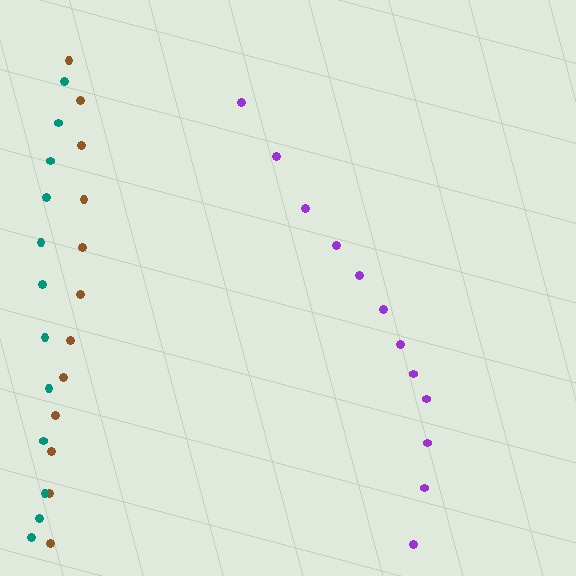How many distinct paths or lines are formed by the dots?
There are 3 distinct paths.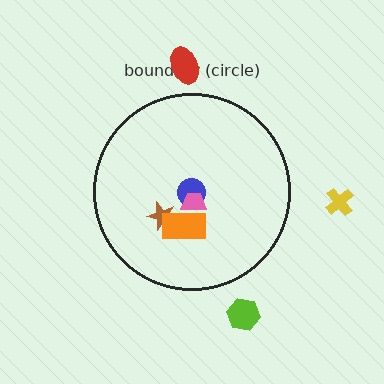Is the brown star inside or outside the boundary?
Inside.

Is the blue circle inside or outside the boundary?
Inside.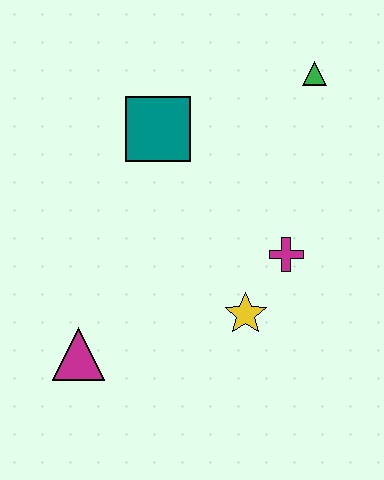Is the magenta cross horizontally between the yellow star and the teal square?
No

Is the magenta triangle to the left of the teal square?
Yes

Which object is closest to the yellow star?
The magenta cross is closest to the yellow star.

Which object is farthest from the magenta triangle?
The green triangle is farthest from the magenta triangle.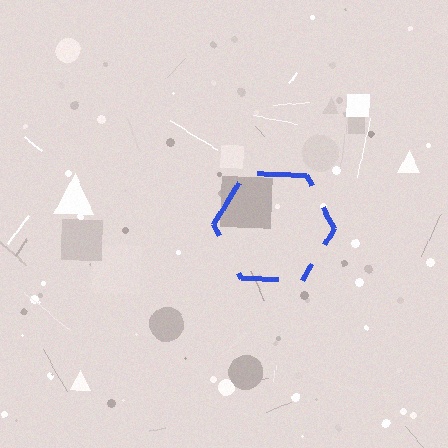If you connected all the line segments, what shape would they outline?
They would outline a hexagon.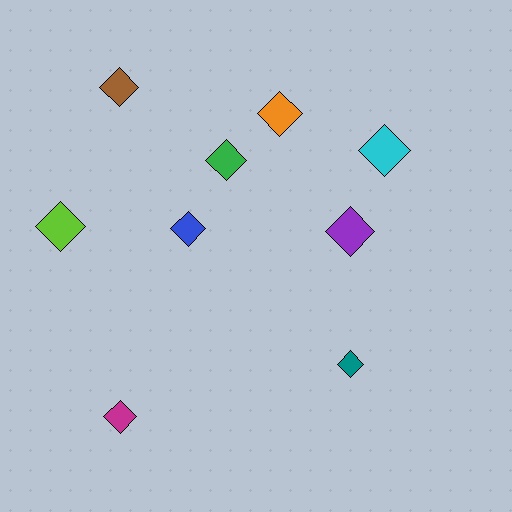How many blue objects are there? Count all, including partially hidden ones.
There is 1 blue object.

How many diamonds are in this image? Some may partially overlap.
There are 9 diamonds.